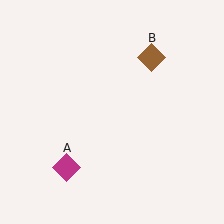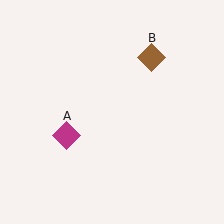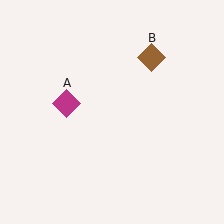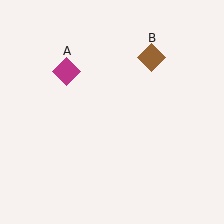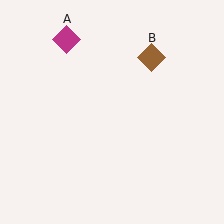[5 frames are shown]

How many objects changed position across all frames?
1 object changed position: magenta diamond (object A).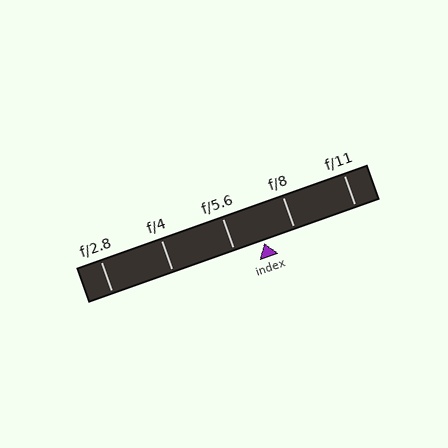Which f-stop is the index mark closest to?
The index mark is closest to f/5.6.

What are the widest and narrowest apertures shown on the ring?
The widest aperture shown is f/2.8 and the narrowest is f/11.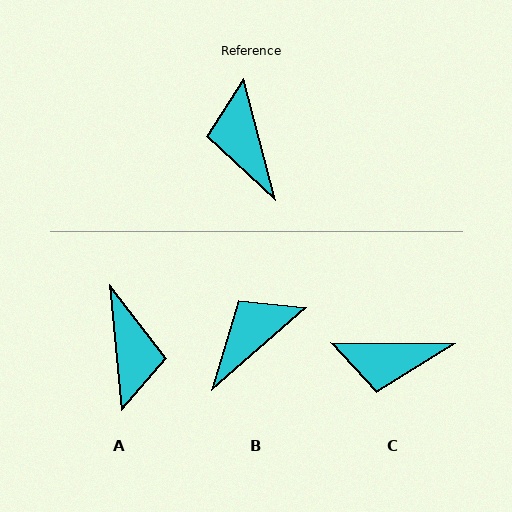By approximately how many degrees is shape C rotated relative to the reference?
Approximately 75 degrees counter-clockwise.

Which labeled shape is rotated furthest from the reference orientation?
A, about 171 degrees away.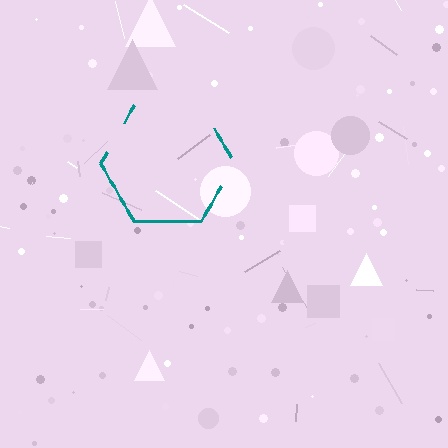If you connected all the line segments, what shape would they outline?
They would outline a hexagon.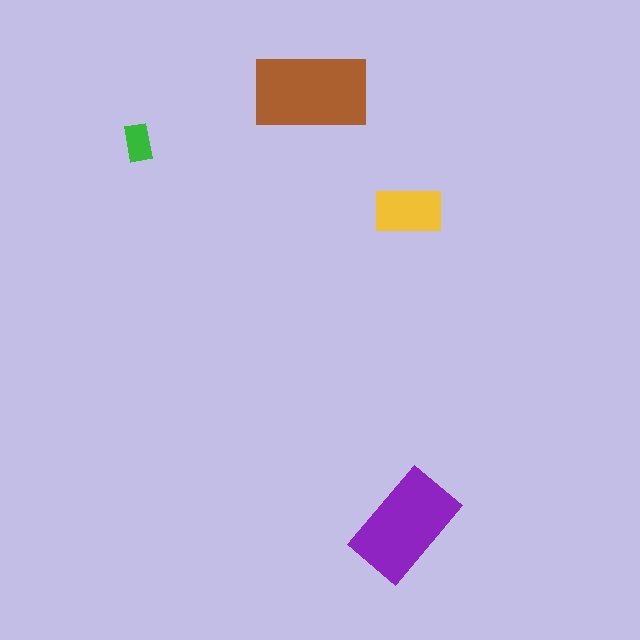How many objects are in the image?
There are 4 objects in the image.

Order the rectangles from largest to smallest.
the brown one, the purple one, the yellow one, the green one.